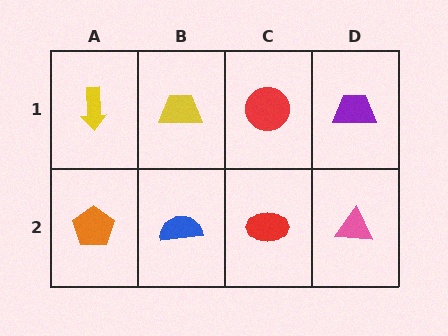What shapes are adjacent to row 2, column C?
A red circle (row 1, column C), a blue semicircle (row 2, column B), a pink triangle (row 2, column D).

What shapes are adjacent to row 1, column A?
An orange pentagon (row 2, column A), a yellow trapezoid (row 1, column B).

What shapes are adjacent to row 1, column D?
A pink triangle (row 2, column D), a red circle (row 1, column C).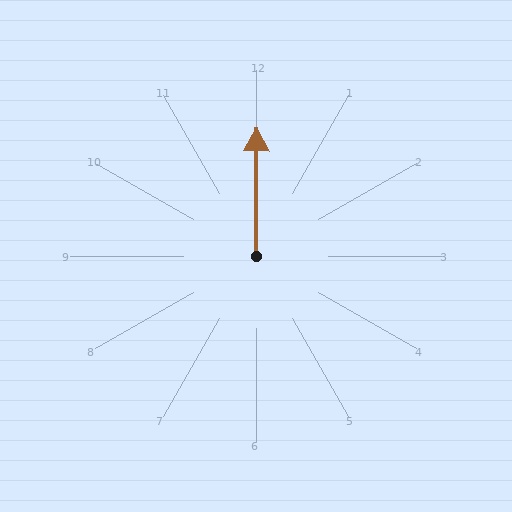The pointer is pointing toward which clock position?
Roughly 12 o'clock.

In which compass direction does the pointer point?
North.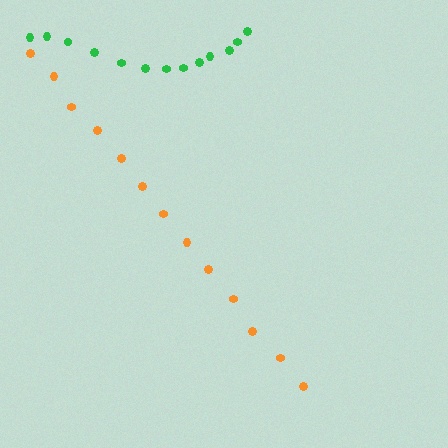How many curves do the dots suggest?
There are 2 distinct paths.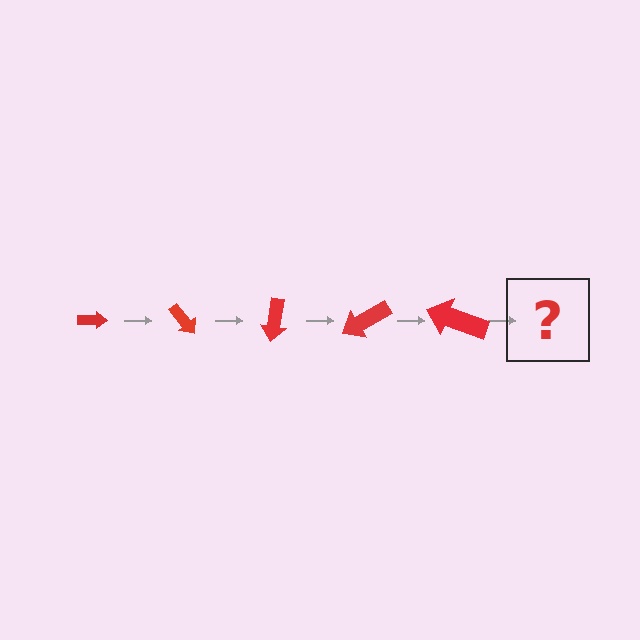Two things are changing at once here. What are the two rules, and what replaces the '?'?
The two rules are that the arrow grows larger each step and it rotates 50 degrees each step. The '?' should be an arrow, larger than the previous one and rotated 250 degrees from the start.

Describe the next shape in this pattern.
It should be an arrow, larger than the previous one and rotated 250 degrees from the start.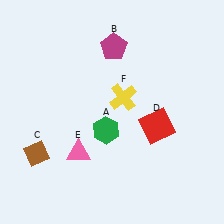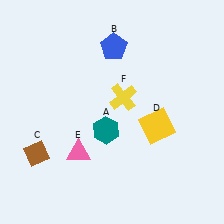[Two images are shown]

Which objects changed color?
A changed from green to teal. B changed from magenta to blue. D changed from red to yellow.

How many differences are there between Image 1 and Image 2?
There are 3 differences between the two images.